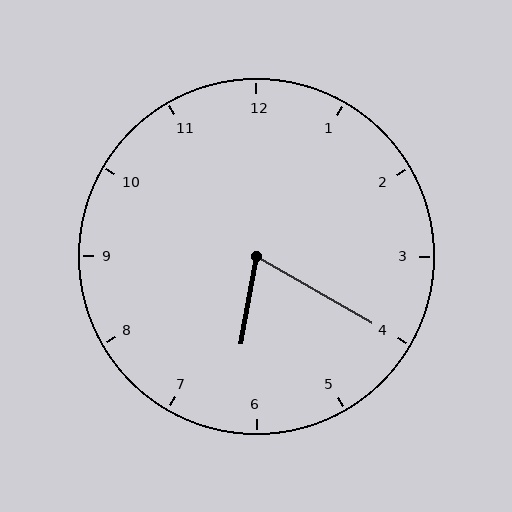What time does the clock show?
6:20.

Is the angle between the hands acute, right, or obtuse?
It is acute.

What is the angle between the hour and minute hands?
Approximately 70 degrees.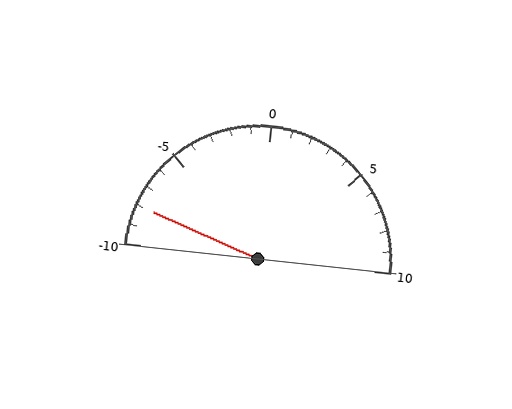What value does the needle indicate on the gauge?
The needle indicates approximately -8.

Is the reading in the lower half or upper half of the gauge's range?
The reading is in the lower half of the range (-10 to 10).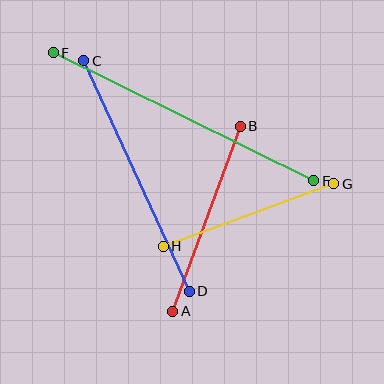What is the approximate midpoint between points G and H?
The midpoint is at approximately (248, 215) pixels.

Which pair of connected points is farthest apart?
Points E and F are farthest apart.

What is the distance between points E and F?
The distance is approximately 291 pixels.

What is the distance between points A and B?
The distance is approximately 197 pixels.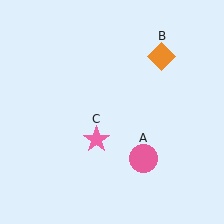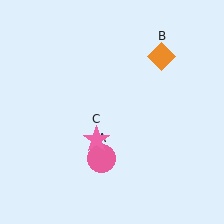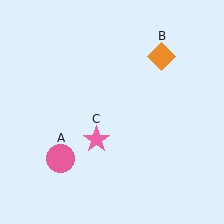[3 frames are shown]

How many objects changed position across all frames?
1 object changed position: pink circle (object A).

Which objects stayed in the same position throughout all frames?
Orange diamond (object B) and pink star (object C) remained stationary.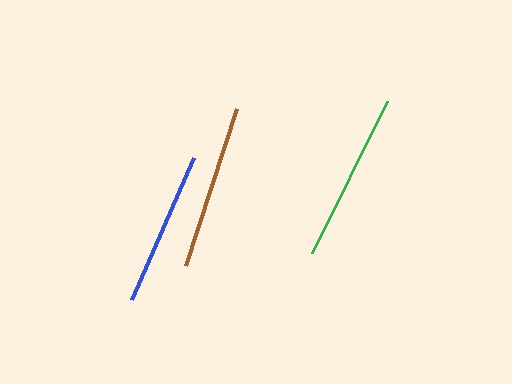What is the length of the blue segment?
The blue segment is approximately 155 pixels long.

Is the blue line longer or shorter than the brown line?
The brown line is longer than the blue line.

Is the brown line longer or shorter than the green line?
The green line is longer than the brown line.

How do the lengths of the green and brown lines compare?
The green and brown lines are approximately the same length.